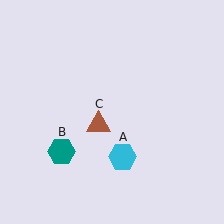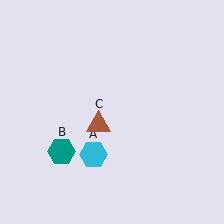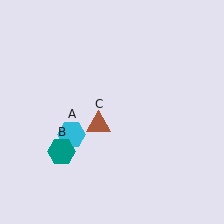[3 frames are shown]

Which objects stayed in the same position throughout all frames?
Teal hexagon (object B) and brown triangle (object C) remained stationary.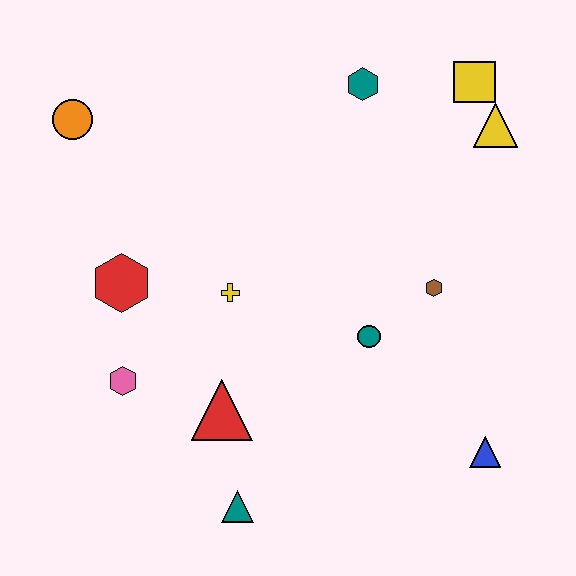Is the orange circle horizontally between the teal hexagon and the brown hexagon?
No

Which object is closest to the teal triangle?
The red triangle is closest to the teal triangle.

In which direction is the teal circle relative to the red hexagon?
The teal circle is to the right of the red hexagon.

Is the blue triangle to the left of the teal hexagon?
No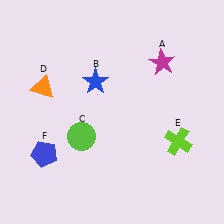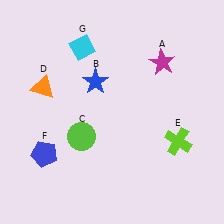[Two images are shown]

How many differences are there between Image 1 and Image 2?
There is 1 difference between the two images.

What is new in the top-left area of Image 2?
A cyan diamond (G) was added in the top-left area of Image 2.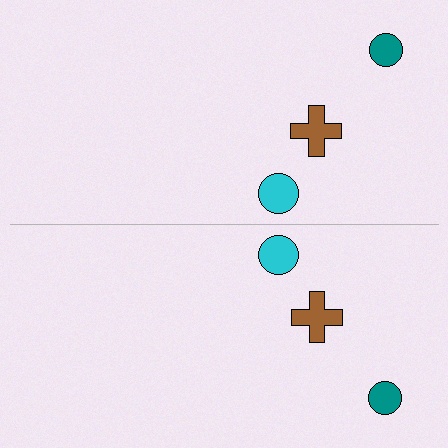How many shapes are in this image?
There are 6 shapes in this image.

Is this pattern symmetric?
Yes, this pattern has bilateral (reflection) symmetry.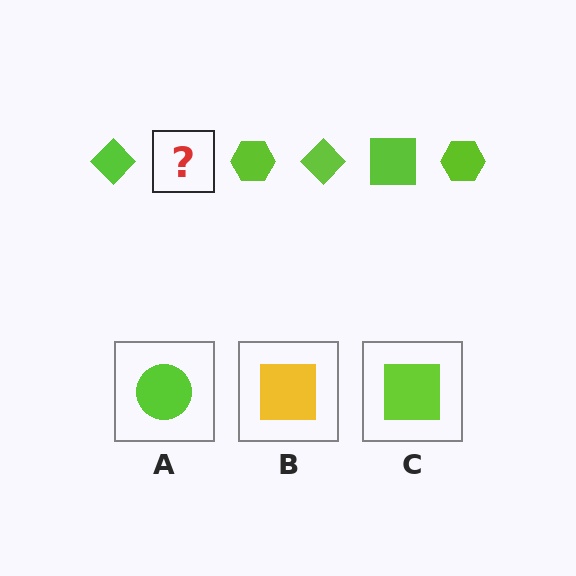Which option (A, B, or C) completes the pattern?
C.